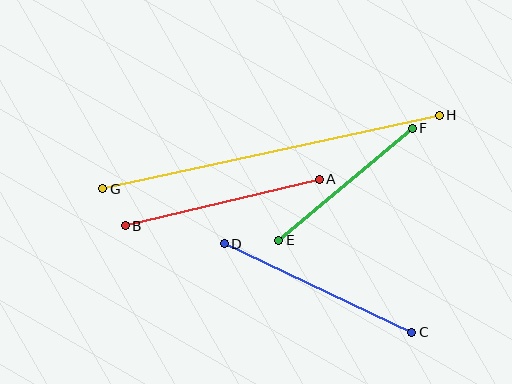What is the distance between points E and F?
The distance is approximately 174 pixels.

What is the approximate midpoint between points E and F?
The midpoint is at approximately (345, 184) pixels.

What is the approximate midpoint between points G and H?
The midpoint is at approximately (271, 152) pixels.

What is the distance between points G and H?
The distance is approximately 344 pixels.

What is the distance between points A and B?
The distance is approximately 199 pixels.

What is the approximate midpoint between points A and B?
The midpoint is at approximately (222, 202) pixels.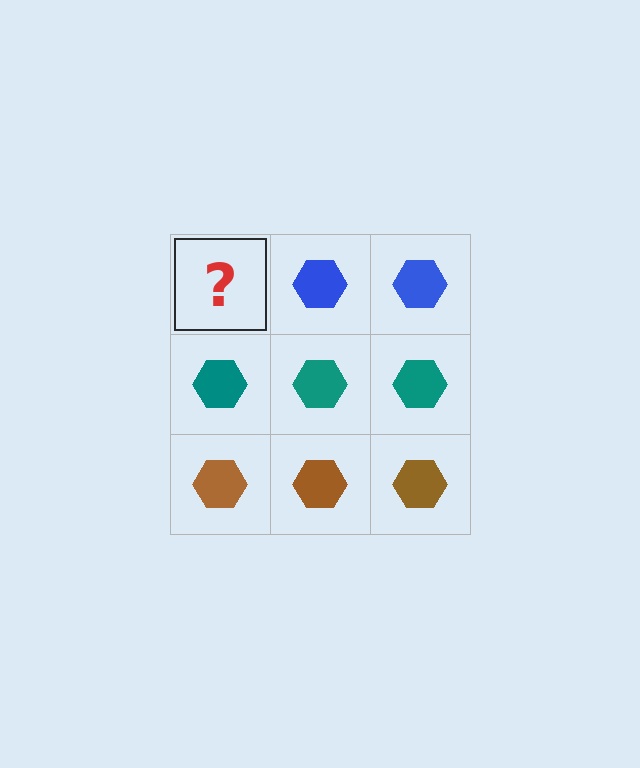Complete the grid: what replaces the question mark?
The question mark should be replaced with a blue hexagon.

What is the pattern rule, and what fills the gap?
The rule is that each row has a consistent color. The gap should be filled with a blue hexagon.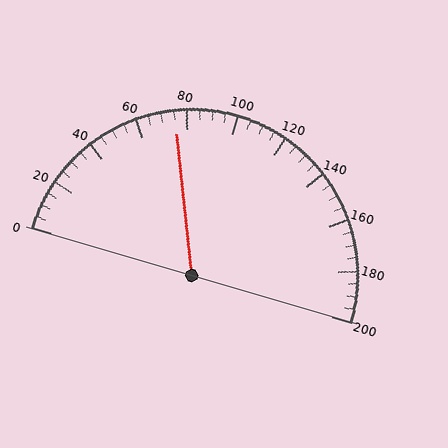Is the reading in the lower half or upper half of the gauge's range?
The reading is in the lower half of the range (0 to 200).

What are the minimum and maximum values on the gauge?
The gauge ranges from 0 to 200.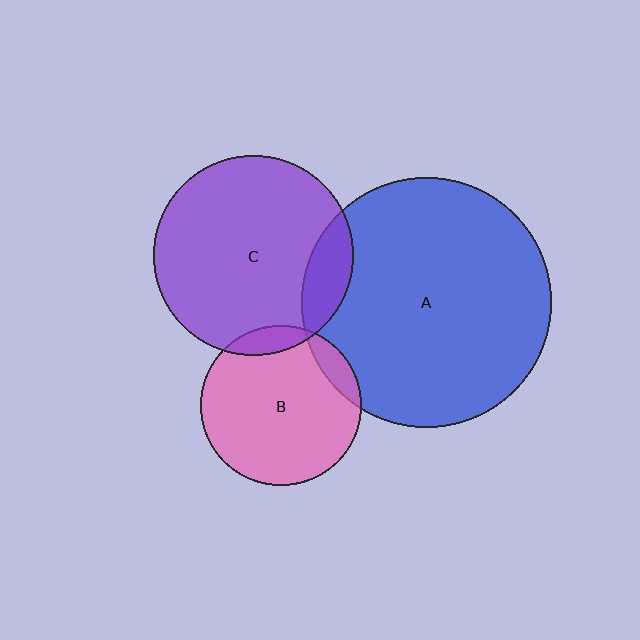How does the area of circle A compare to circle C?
Approximately 1.6 times.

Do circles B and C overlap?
Yes.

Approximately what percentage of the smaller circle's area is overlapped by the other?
Approximately 10%.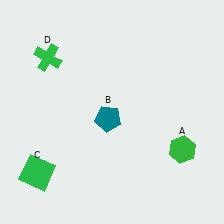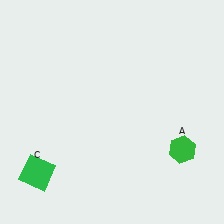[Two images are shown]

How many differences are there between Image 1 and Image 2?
There are 2 differences between the two images.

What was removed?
The green cross (D), the teal pentagon (B) were removed in Image 2.